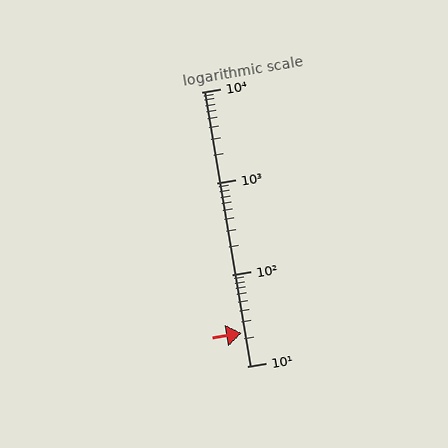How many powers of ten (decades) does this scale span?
The scale spans 3 decades, from 10 to 10000.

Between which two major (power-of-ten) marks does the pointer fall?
The pointer is between 10 and 100.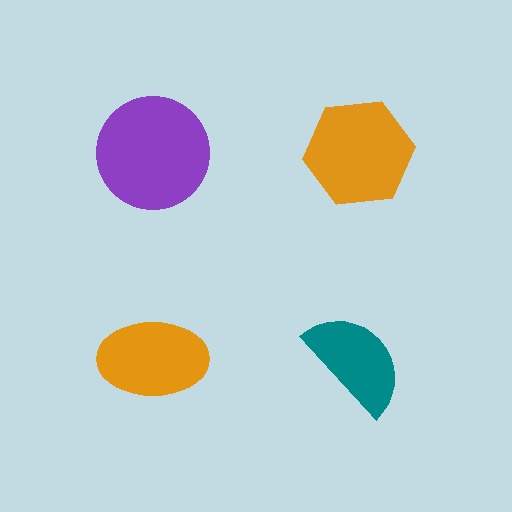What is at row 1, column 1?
A purple circle.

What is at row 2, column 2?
A teal semicircle.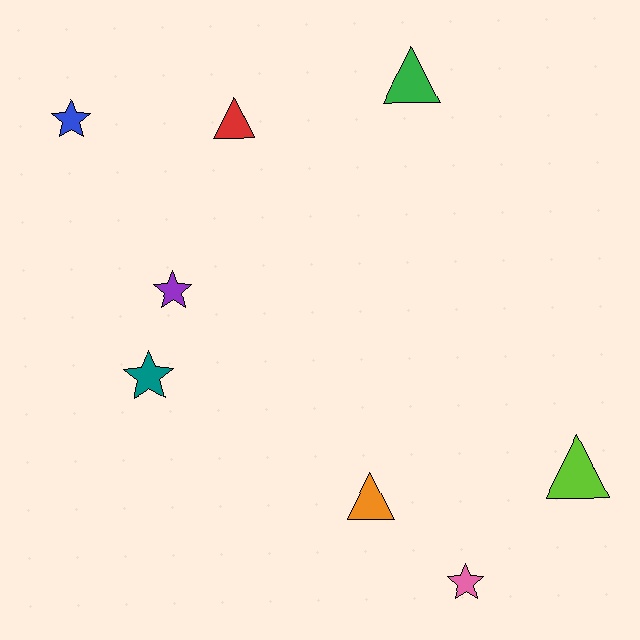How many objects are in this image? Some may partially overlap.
There are 8 objects.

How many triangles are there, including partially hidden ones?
There are 4 triangles.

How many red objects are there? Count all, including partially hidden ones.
There is 1 red object.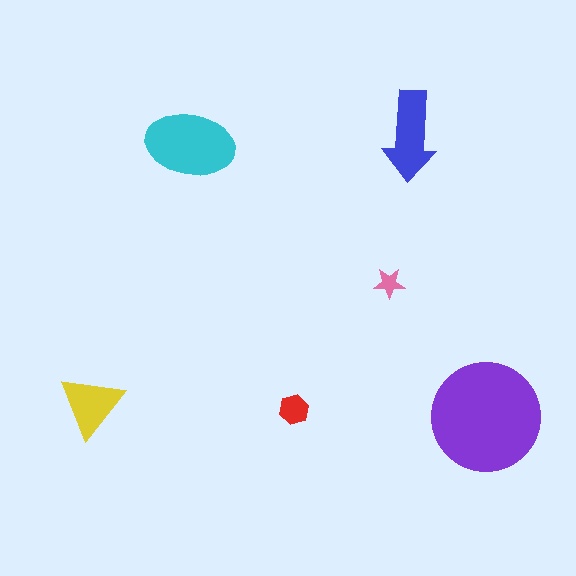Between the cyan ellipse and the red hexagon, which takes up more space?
The cyan ellipse.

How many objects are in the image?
There are 6 objects in the image.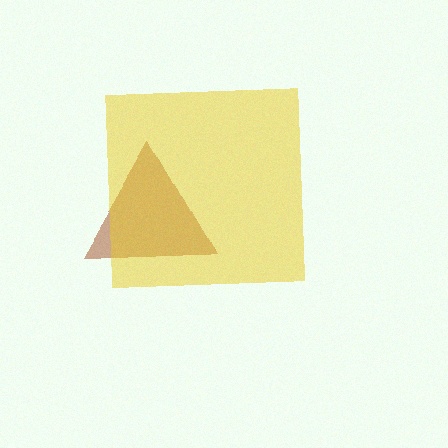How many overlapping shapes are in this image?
There are 2 overlapping shapes in the image.